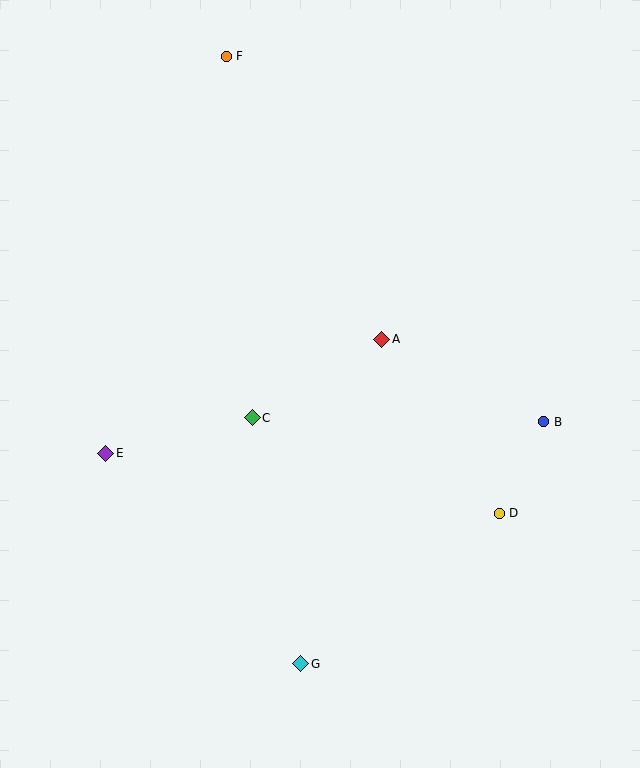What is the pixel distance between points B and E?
The distance between B and E is 439 pixels.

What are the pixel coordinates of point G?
Point G is at (301, 664).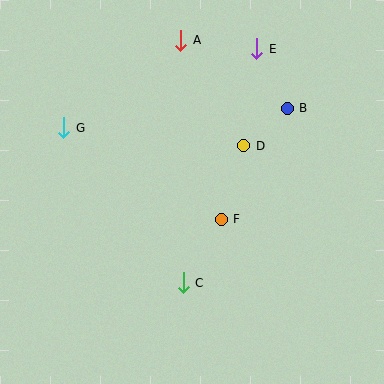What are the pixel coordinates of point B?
Point B is at (287, 108).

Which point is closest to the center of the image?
Point F at (221, 219) is closest to the center.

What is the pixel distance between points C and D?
The distance between C and D is 150 pixels.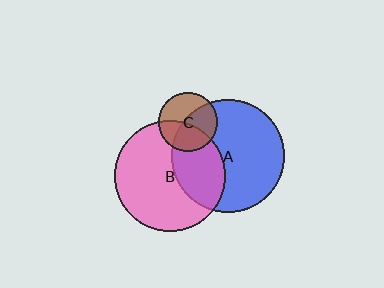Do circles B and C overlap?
Yes.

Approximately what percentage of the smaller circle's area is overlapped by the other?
Approximately 40%.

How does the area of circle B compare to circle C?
Approximately 3.5 times.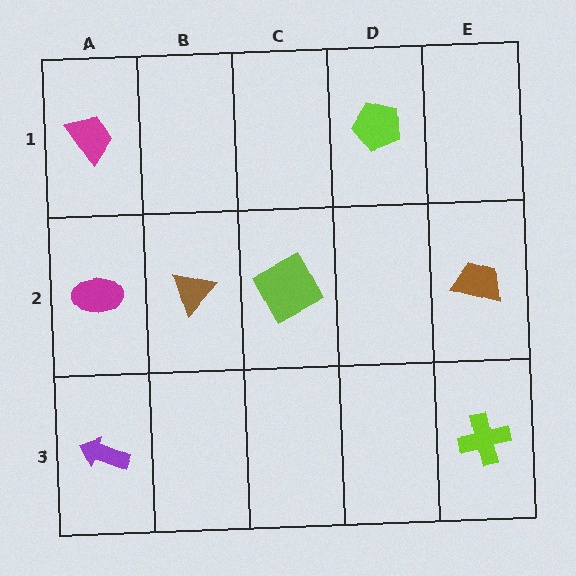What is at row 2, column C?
A lime square.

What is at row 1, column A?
A magenta trapezoid.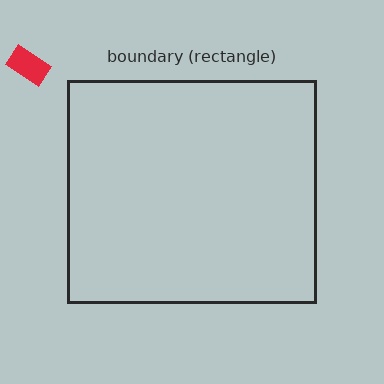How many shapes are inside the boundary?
0 inside, 1 outside.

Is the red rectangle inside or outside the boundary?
Outside.